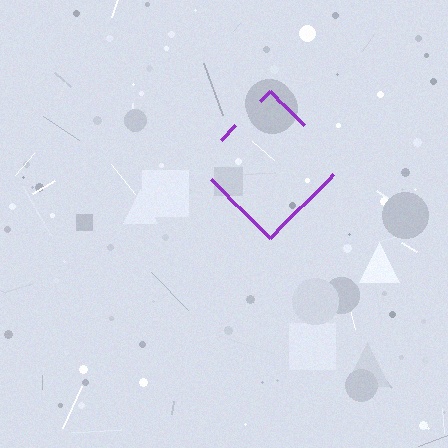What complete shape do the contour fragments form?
The contour fragments form a diamond.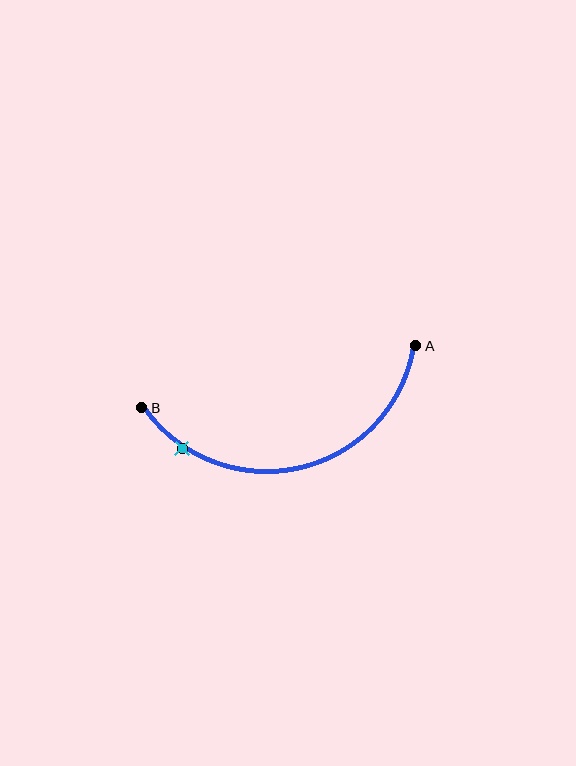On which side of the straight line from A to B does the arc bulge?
The arc bulges below the straight line connecting A and B.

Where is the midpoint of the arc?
The arc midpoint is the point on the curve farthest from the straight line joining A and B. It sits below that line.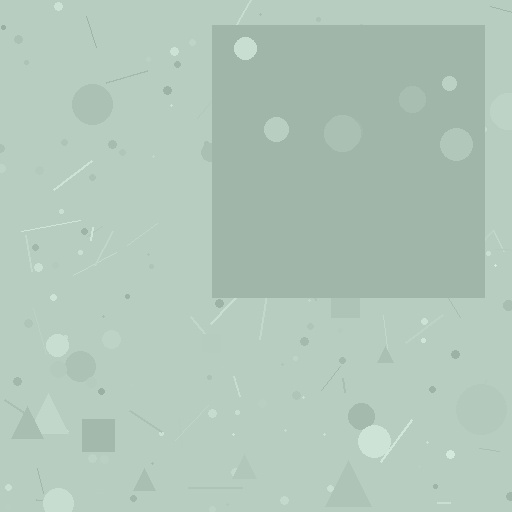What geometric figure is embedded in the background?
A square is embedded in the background.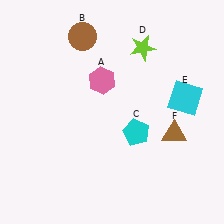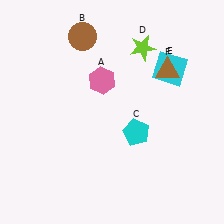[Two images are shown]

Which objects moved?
The objects that moved are: the cyan square (E), the brown triangle (F).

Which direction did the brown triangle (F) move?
The brown triangle (F) moved up.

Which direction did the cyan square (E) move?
The cyan square (E) moved up.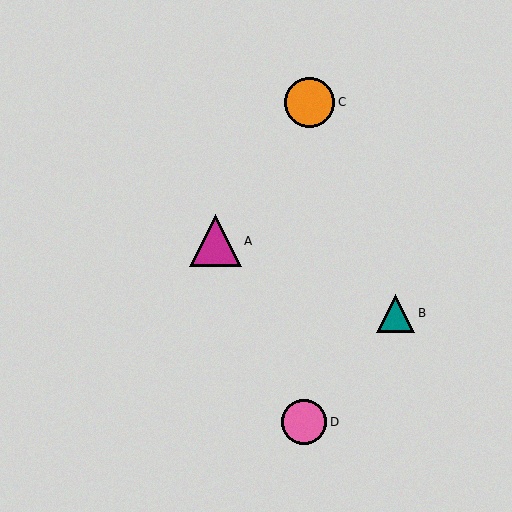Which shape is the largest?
The magenta triangle (labeled A) is the largest.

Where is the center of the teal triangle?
The center of the teal triangle is at (396, 313).